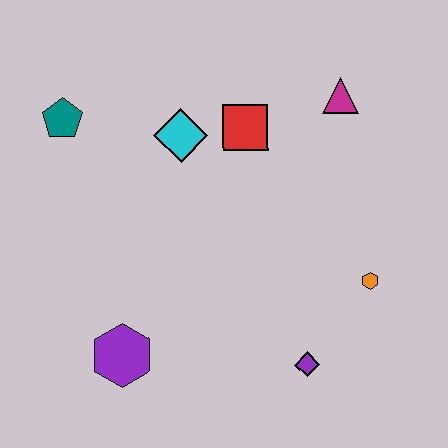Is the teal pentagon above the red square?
Yes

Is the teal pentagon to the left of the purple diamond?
Yes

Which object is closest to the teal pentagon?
The cyan diamond is closest to the teal pentagon.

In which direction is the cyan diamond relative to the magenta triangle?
The cyan diamond is to the left of the magenta triangle.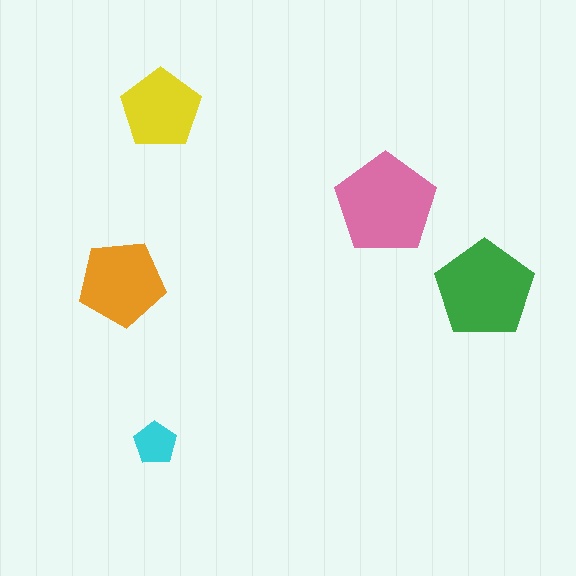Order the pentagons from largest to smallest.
the pink one, the green one, the orange one, the yellow one, the cyan one.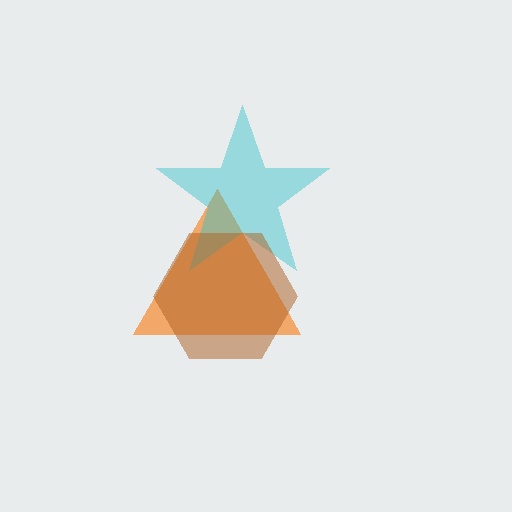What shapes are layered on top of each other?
The layered shapes are: an orange triangle, a cyan star, a brown hexagon.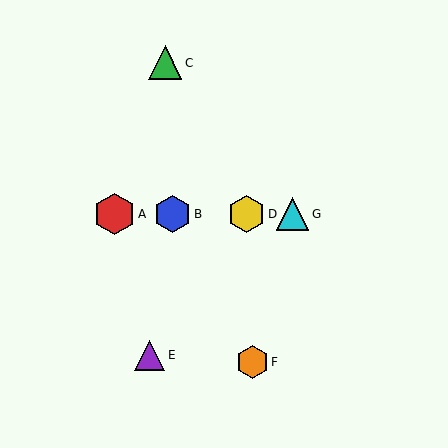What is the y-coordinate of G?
Object G is at y≈214.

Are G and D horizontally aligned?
Yes, both are at y≈214.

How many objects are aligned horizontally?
4 objects (A, B, D, G) are aligned horizontally.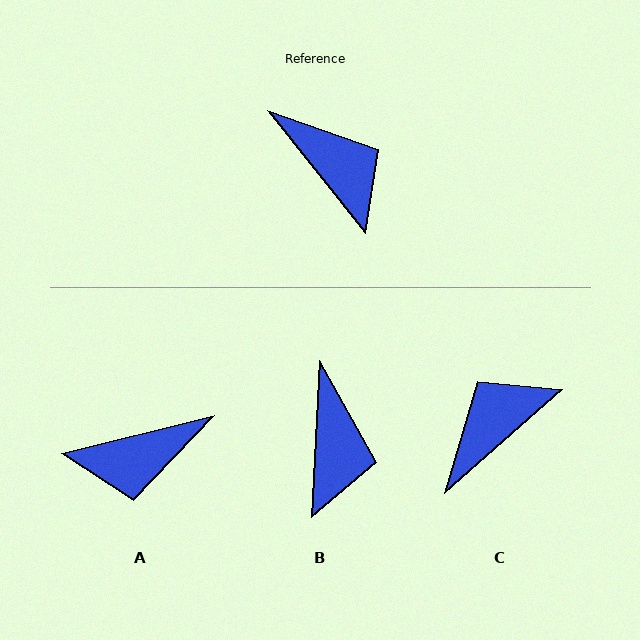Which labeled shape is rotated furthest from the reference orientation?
A, about 115 degrees away.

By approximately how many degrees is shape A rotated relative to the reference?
Approximately 115 degrees clockwise.